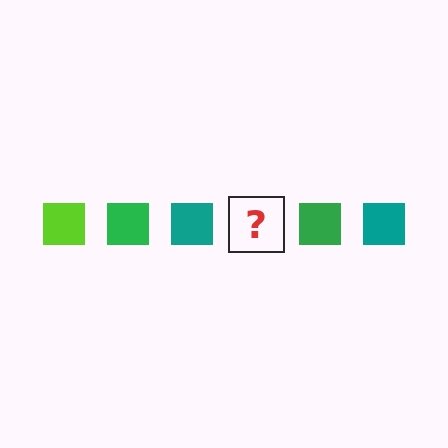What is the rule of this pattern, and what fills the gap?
The rule is that the pattern cycles through lime, green, teal squares. The gap should be filled with a lime square.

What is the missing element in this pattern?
The missing element is a lime square.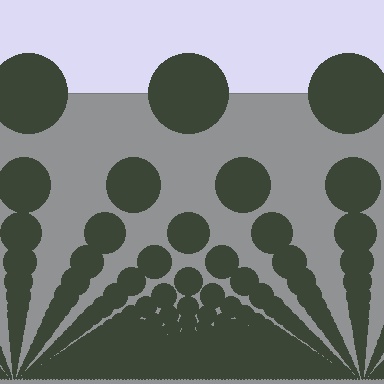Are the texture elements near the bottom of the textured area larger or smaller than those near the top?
Smaller. The gradient is inverted — elements near the bottom are smaller and denser.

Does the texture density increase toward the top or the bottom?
Density increases toward the bottom.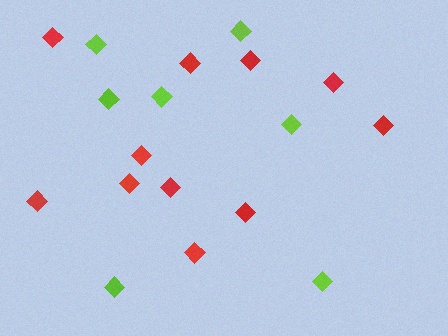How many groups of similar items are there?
There are 2 groups: one group of red diamonds (11) and one group of lime diamonds (7).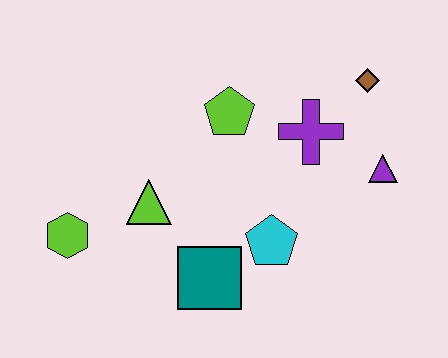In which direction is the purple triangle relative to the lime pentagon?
The purple triangle is to the right of the lime pentagon.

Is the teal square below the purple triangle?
Yes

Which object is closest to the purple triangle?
The purple cross is closest to the purple triangle.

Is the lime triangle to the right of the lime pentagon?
No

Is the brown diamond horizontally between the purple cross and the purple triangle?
Yes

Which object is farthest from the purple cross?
The lime hexagon is farthest from the purple cross.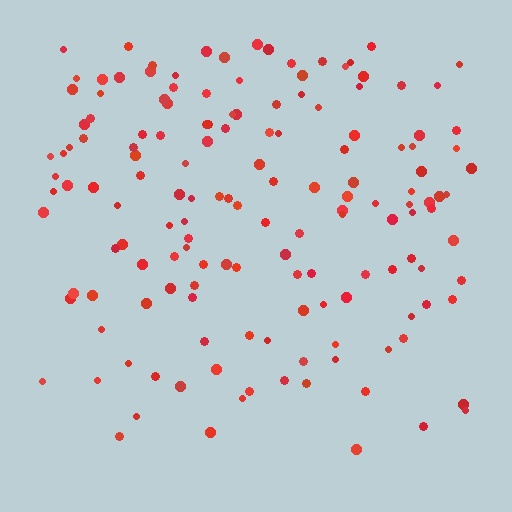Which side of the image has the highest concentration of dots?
The top.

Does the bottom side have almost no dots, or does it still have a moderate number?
Still a moderate number, just noticeably fewer than the top.